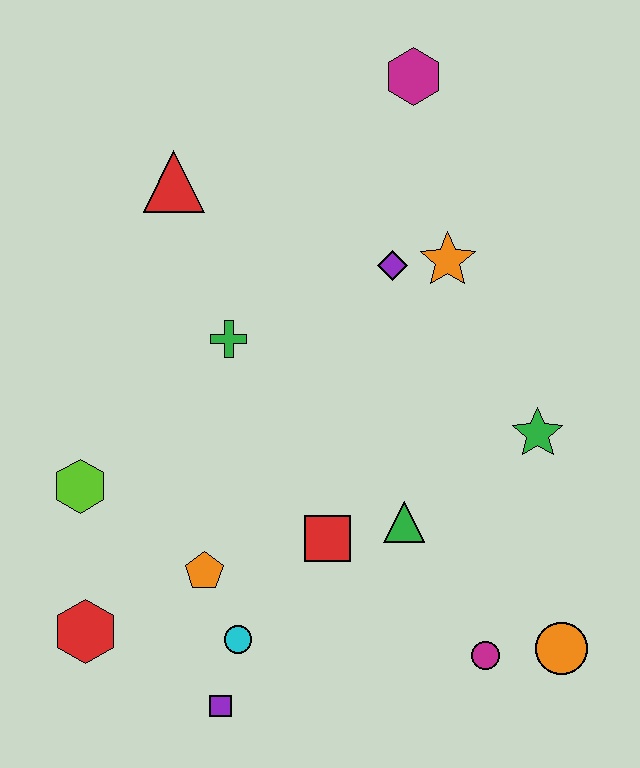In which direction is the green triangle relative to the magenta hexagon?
The green triangle is below the magenta hexagon.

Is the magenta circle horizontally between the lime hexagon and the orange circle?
Yes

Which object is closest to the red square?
The green triangle is closest to the red square.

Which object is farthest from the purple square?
The magenta hexagon is farthest from the purple square.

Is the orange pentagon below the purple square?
No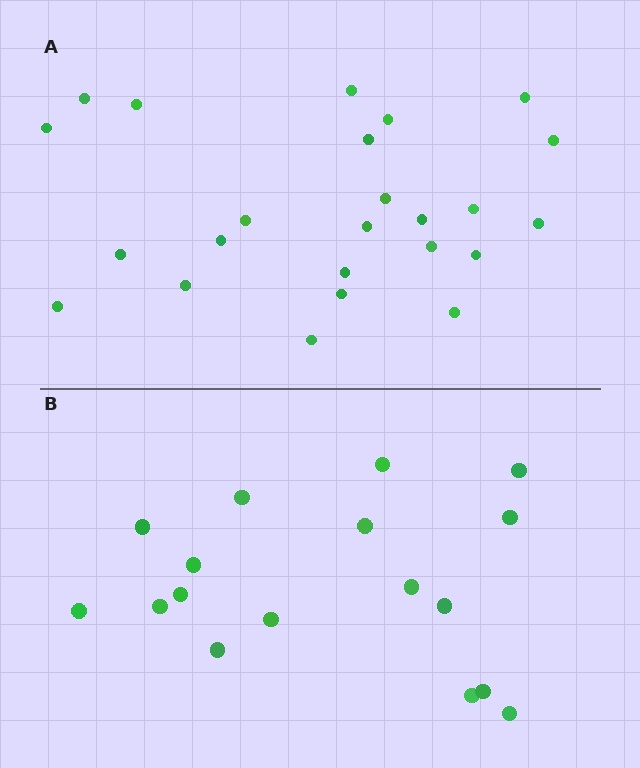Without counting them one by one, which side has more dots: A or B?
Region A (the top region) has more dots.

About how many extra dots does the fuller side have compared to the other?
Region A has roughly 8 or so more dots than region B.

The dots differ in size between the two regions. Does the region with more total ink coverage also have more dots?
No. Region B has more total ink coverage because its dots are larger, but region A actually contains more individual dots. Total area can be misleading — the number of items is what matters here.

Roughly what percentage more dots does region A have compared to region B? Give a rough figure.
About 40% more.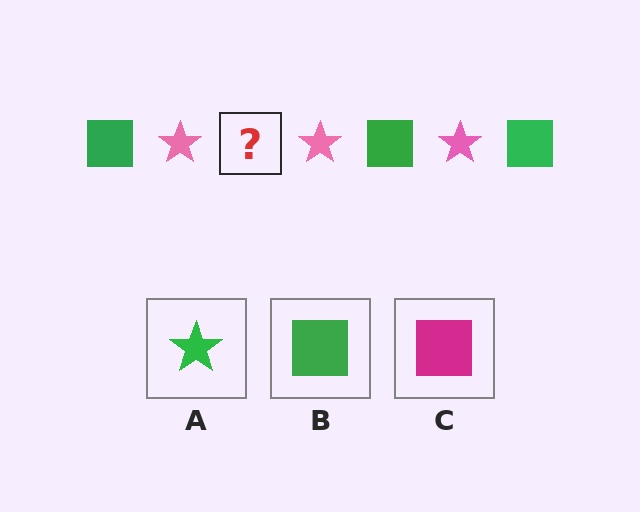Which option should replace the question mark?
Option B.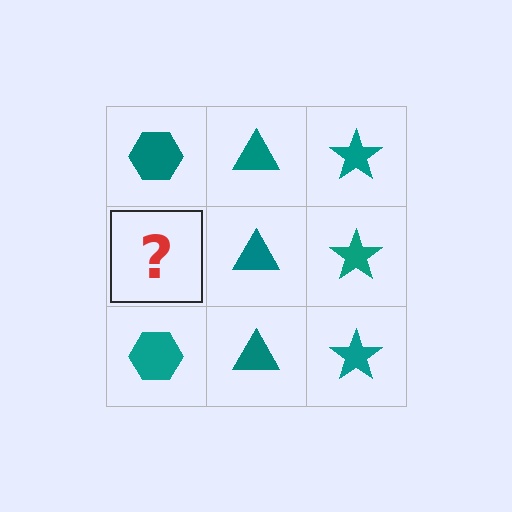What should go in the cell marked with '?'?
The missing cell should contain a teal hexagon.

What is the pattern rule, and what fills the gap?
The rule is that each column has a consistent shape. The gap should be filled with a teal hexagon.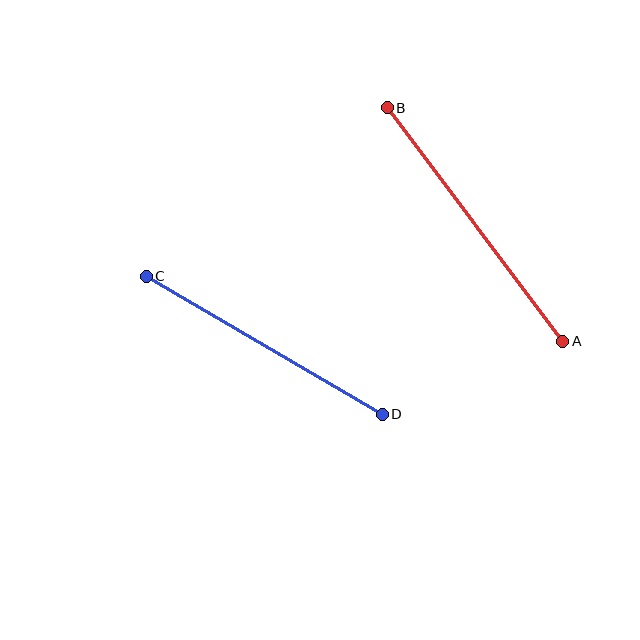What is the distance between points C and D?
The distance is approximately 273 pixels.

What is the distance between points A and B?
The distance is approximately 292 pixels.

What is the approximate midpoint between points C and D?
The midpoint is at approximately (264, 345) pixels.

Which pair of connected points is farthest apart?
Points A and B are farthest apart.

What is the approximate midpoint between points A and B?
The midpoint is at approximately (475, 225) pixels.